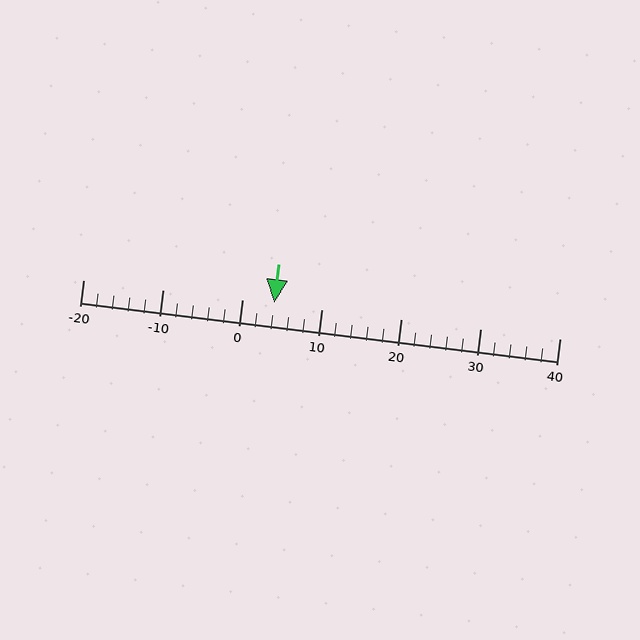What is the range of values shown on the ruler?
The ruler shows values from -20 to 40.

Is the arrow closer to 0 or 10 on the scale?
The arrow is closer to 0.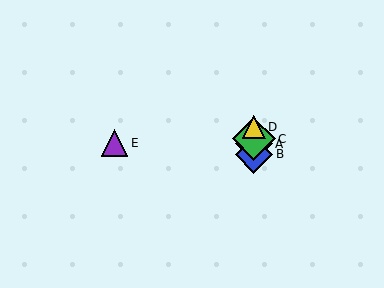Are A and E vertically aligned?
No, A is at x≈254 and E is at x≈115.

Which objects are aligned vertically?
Objects A, B, C, D are aligned vertically.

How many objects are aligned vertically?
4 objects (A, B, C, D) are aligned vertically.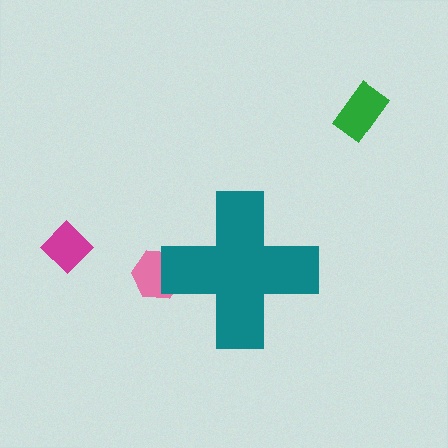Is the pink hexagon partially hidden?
Yes, the pink hexagon is partially hidden behind the teal cross.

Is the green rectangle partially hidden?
No, the green rectangle is fully visible.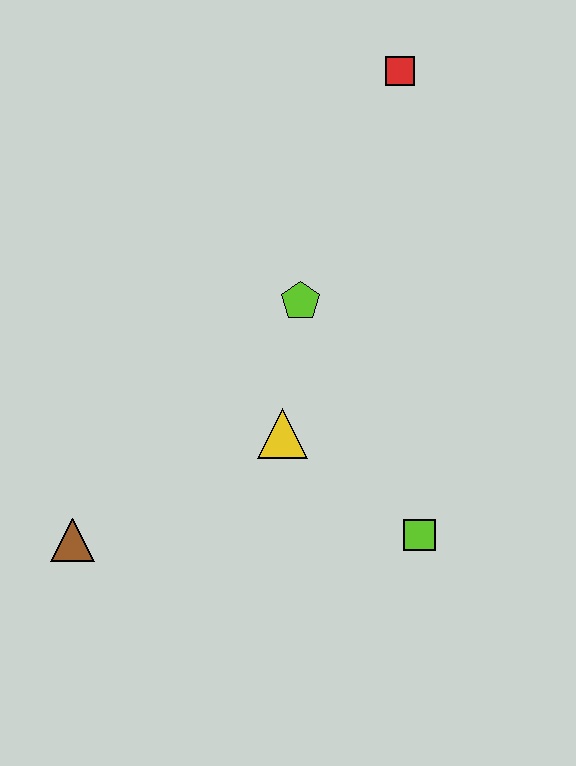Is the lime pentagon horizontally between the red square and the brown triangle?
Yes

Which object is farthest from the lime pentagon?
The brown triangle is farthest from the lime pentagon.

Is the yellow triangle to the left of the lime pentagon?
Yes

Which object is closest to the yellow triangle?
The lime pentagon is closest to the yellow triangle.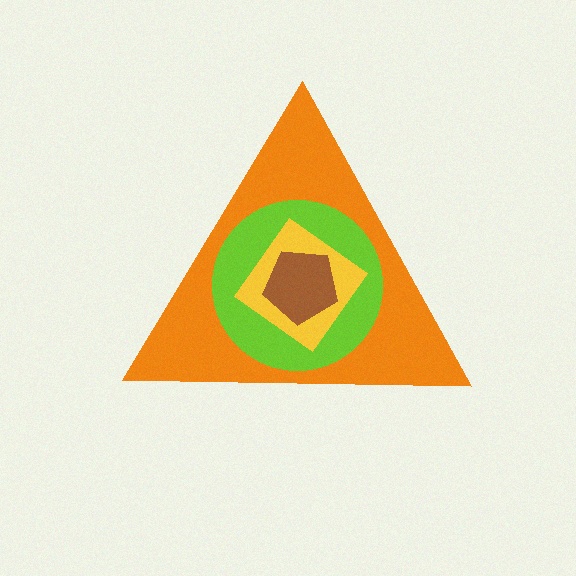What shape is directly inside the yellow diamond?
The brown pentagon.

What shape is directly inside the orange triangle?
The lime circle.